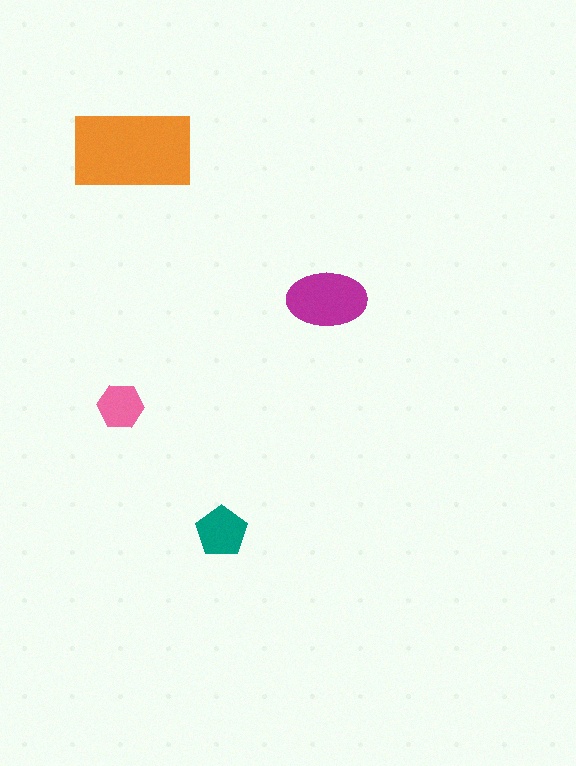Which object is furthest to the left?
The pink hexagon is leftmost.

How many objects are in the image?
There are 4 objects in the image.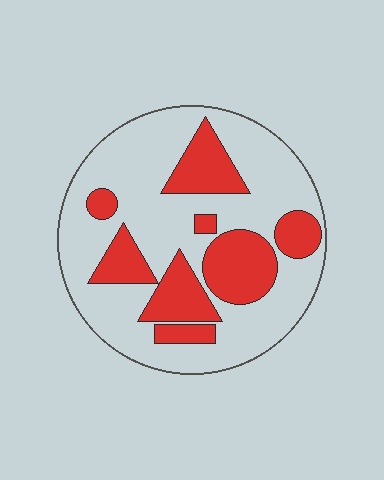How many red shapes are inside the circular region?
8.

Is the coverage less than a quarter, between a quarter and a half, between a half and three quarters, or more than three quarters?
Between a quarter and a half.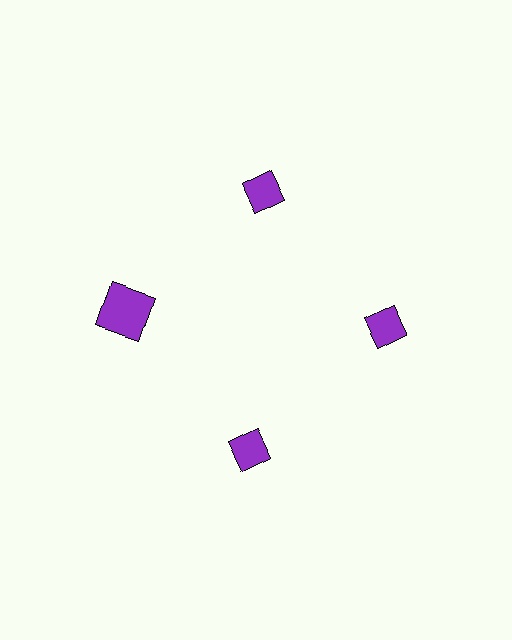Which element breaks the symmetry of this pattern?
The purple square at roughly the 9 o'clock position breaks the symmetry. All other shapes are purple diamonds.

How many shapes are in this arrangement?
There are 4 shapes arranged in a ring pattern.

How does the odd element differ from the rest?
It has a different shape: square instead of diamond.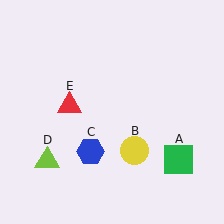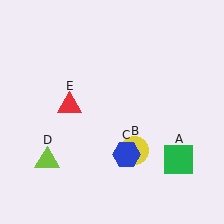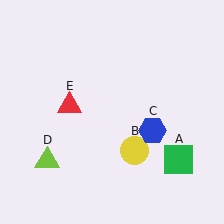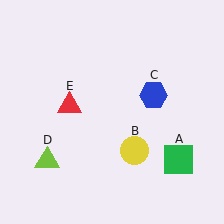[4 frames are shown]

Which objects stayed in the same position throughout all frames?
Green square (object A) and yellow circle (object B) and lime triangle (object D) and red triangle (object E) remained stationary.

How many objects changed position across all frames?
1 object changed position: blue hexagon (object C).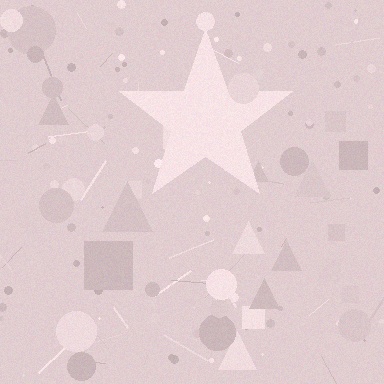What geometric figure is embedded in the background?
A star is embedded in the background.